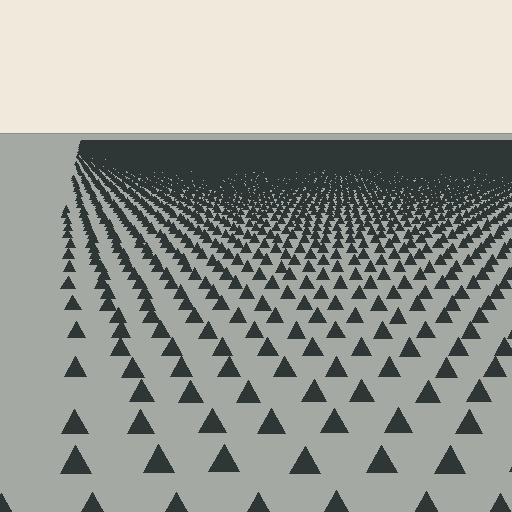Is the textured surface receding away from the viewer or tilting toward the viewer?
The surface is receding away from the viewer. Texture elements get smaller and denser toward the top.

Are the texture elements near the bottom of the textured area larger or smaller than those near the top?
Larger. Near the bottom, elements are closer to the viewer and appear at a bigger on-screen size.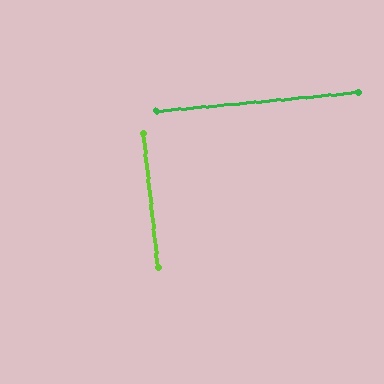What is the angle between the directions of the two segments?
Approximately 89 degrees.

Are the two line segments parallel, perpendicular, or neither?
Perpendicular — they meet at approximately 89°.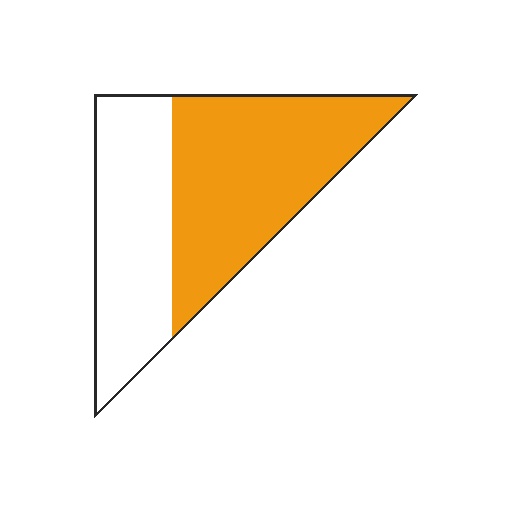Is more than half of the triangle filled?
Yes.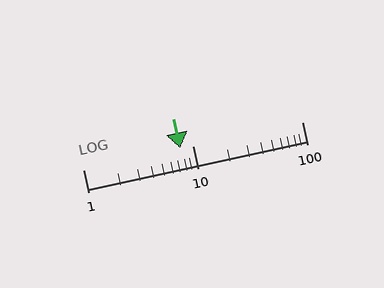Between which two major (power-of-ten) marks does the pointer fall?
The pointer is between 1 and 10.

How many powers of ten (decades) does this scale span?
The scale spans 2 decades, from 1 to 100.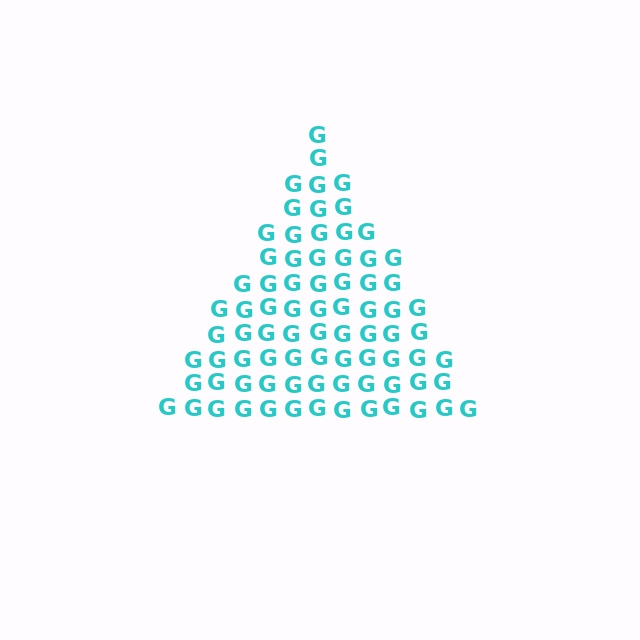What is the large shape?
The large shape is a triangle.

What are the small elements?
The small elements are letter G's.